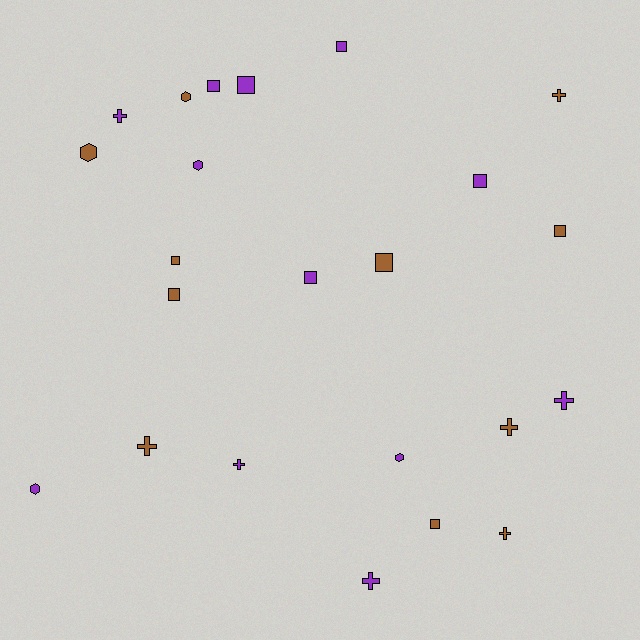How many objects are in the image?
There are 23 objects.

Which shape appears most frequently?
Square, with 10 objects.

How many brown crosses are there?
There are 4 brown crosses.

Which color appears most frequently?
Purple, with 12 objects.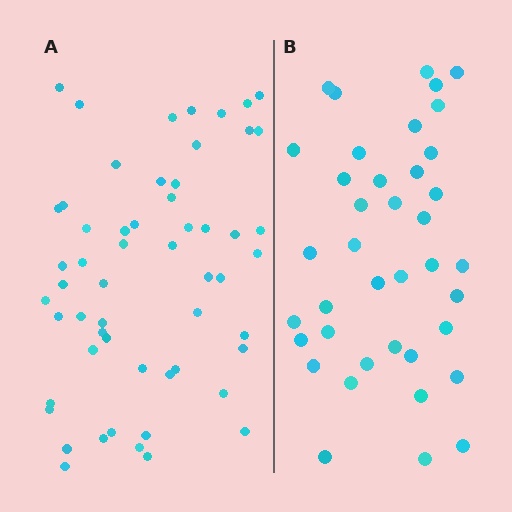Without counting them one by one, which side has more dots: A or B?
Region A (the left region) has more dots.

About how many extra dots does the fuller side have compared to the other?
Region A has approximately 15 more dots than region B.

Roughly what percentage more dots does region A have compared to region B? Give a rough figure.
About 45% more.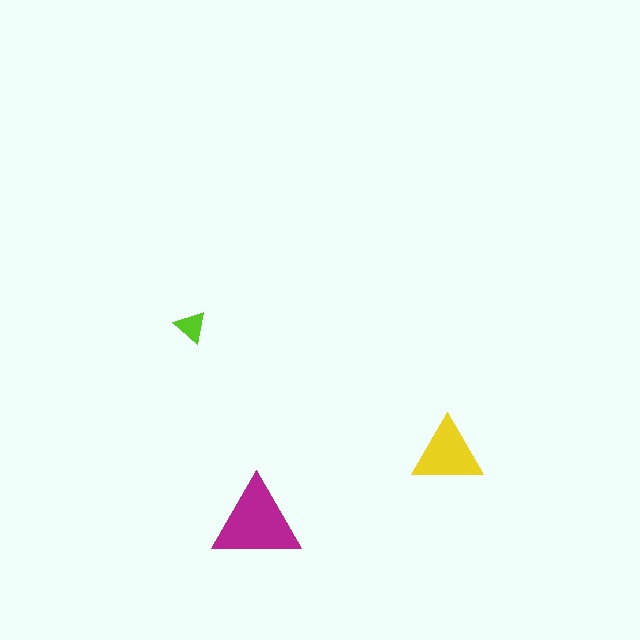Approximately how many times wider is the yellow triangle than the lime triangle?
About 2 times wider.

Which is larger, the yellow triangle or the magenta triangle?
The magenta one.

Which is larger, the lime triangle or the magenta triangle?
The magenta one.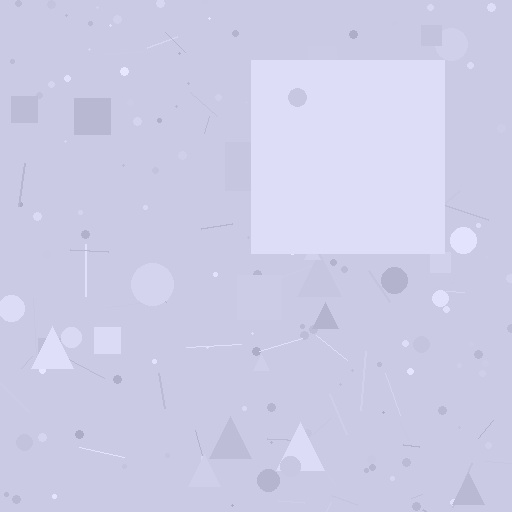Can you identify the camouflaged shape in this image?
The camouflaged shape is a square.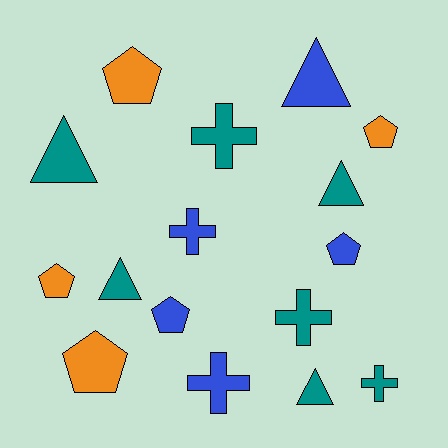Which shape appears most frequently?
Pentagon, with 6 objects.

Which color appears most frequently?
Teal, with 7 objects.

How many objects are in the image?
There are 16 objects.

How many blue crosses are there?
There are 2 blue crosses.